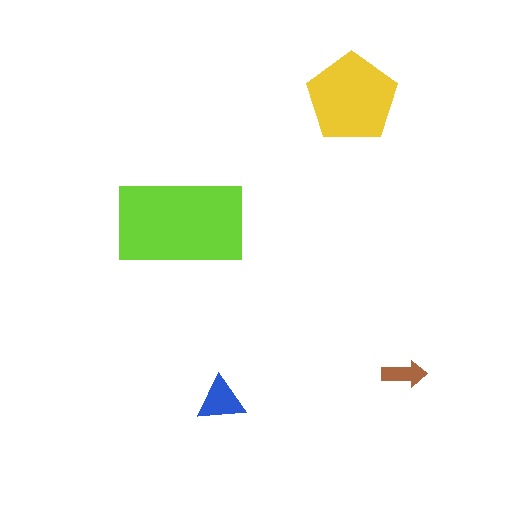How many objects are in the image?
There are 4 objects in the image.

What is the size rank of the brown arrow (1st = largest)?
4th.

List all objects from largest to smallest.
The lime rectangle, the yellow pentagon, the blue triangle, the brown arrow.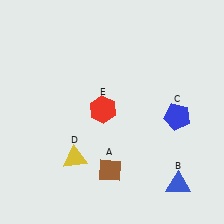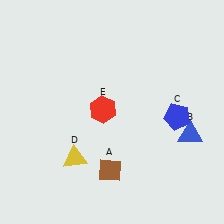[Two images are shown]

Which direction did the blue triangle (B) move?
The blue triangle (B) moved up.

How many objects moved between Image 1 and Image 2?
1 object moved between the two images.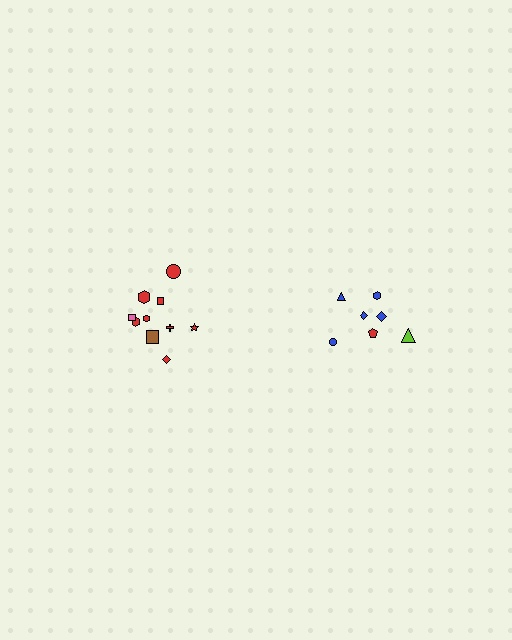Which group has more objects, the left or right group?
The left group.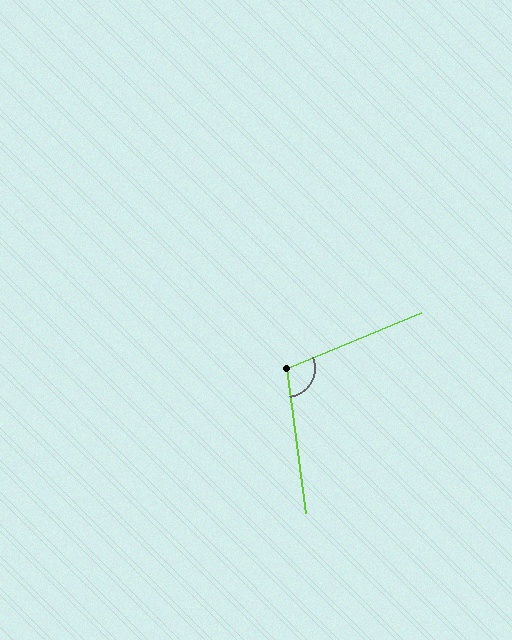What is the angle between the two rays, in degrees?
Approximately 105 degrees.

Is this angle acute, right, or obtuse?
It is obtuse.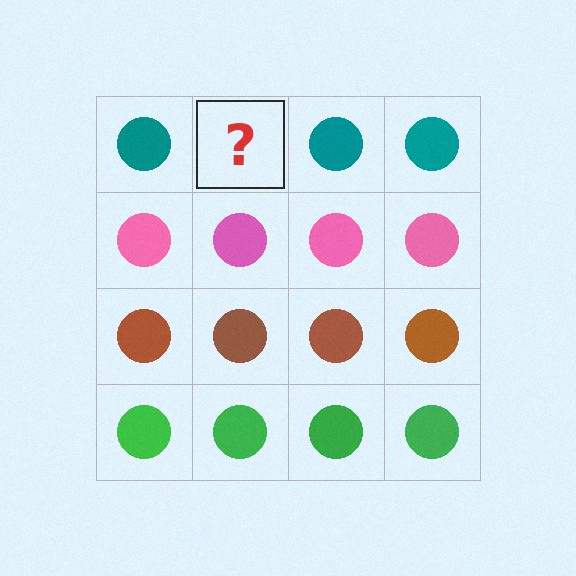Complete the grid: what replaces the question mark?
The question mark should be replaced with a teal circle.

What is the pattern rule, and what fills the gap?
The rule is that each row has a consistent color. The gap should be filled with a teal circle.